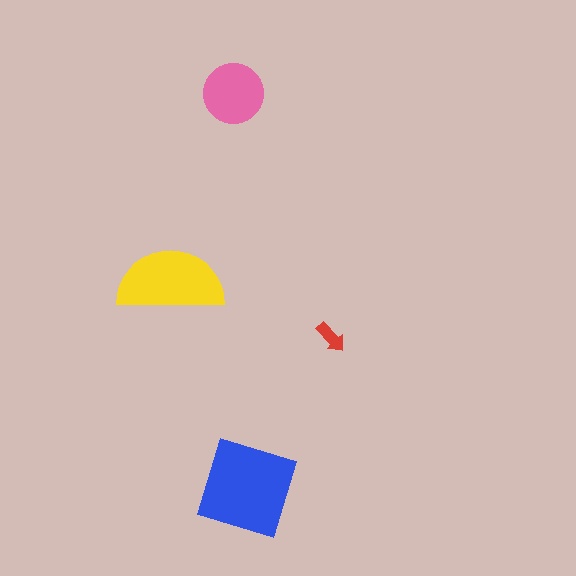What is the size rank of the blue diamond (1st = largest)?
1st.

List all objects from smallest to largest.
The red arrow, the pink circle, the yellow semicircle, the blue diamond.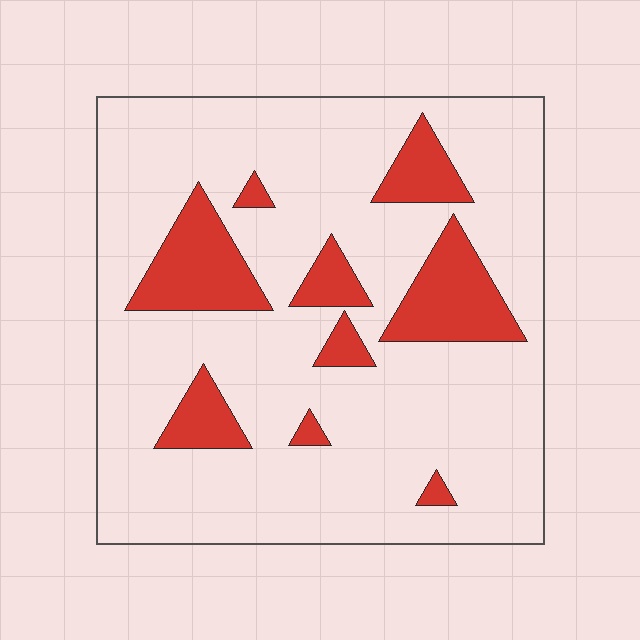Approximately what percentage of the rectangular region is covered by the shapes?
Approximately 20%.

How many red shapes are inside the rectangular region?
9.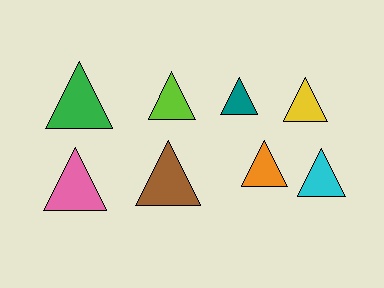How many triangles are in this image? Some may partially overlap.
There are 8 triangles.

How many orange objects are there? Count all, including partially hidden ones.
There is 1 orange object.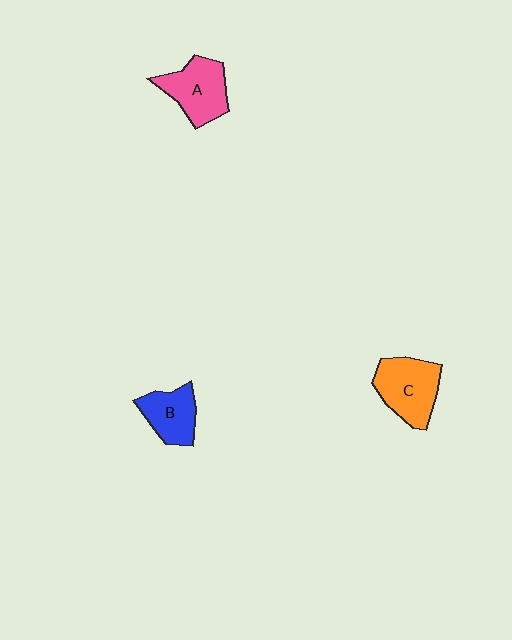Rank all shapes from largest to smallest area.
From largest to smallest: C (orange), A (pink), B (blue).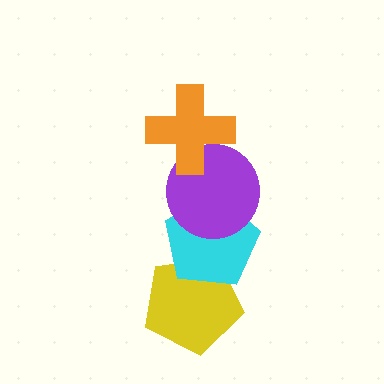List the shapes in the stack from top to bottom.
From top to bottom: the orange cross, the purple circle, the cyan pentagon, the yellow pentagon.